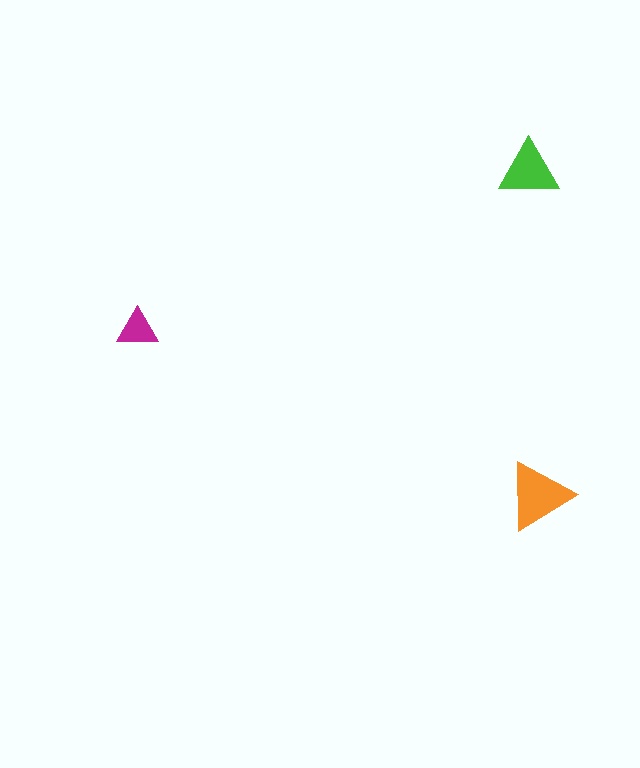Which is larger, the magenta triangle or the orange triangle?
The orange one.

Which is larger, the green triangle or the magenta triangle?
The green one.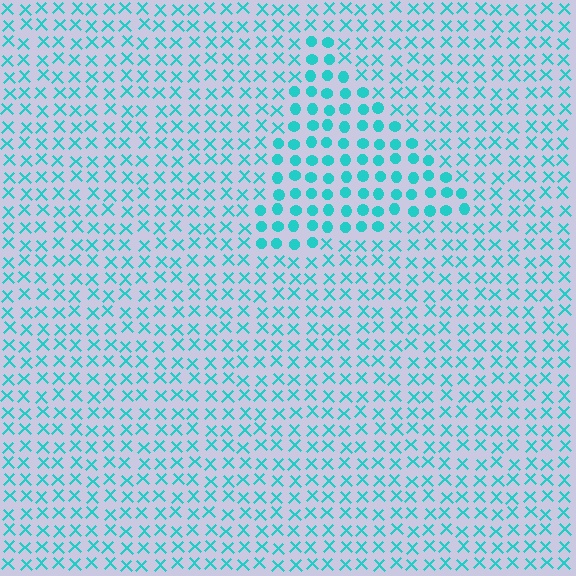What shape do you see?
I see a triangle.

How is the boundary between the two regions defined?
The boundary is defined by a change in element shape: circles inside vs. X marks outside. All elements share the same color and spacing.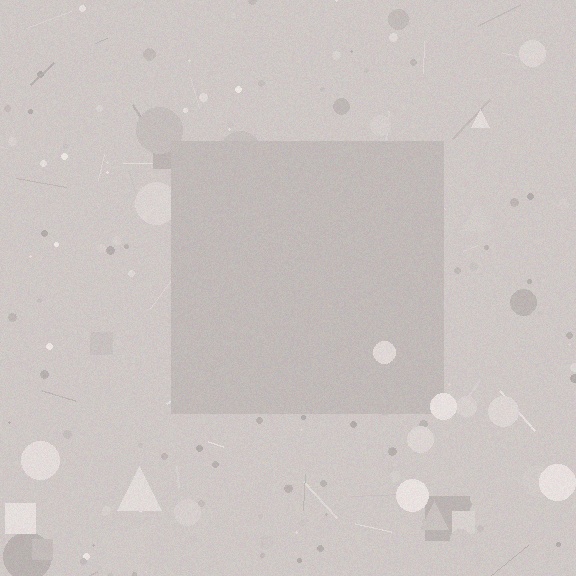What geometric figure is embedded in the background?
A square is embedded in the background.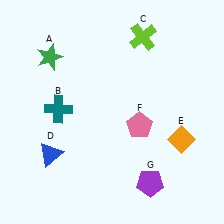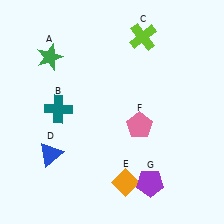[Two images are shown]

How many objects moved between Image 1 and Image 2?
1 object moved between the two images.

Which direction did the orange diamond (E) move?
The orange diamond (E) moved left.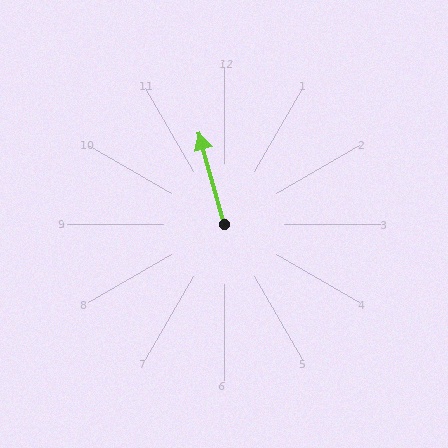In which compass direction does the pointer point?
North.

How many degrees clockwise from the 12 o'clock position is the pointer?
Approximately 345 degrees.